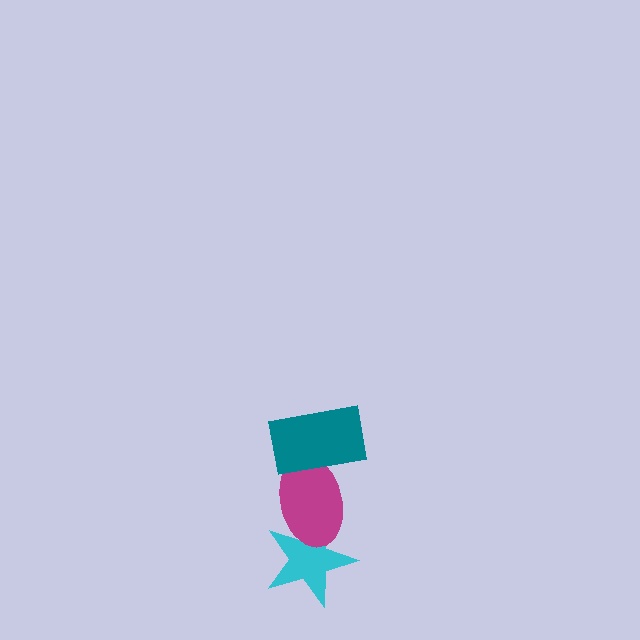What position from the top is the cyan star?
The cyan star is 3rd from the top.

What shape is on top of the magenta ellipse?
The teal rectangle is on top of the magenta ellipse.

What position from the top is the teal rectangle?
The teal rectangle is 1st from the top.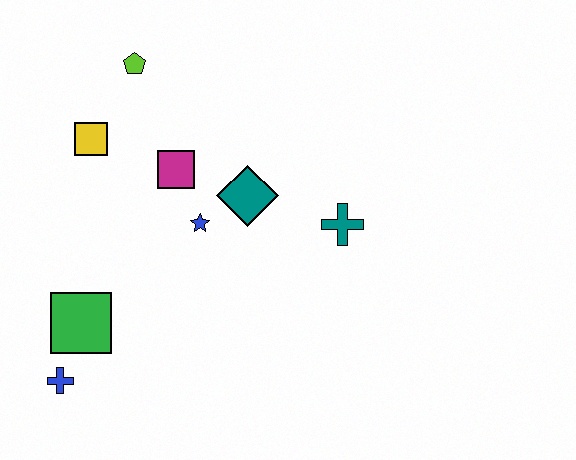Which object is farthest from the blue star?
The blue cross is farthest from the blue star.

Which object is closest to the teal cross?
The teal diamond is closest to the teal cross.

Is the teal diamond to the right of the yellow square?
Yes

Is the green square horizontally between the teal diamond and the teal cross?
No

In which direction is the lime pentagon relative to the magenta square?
The lime pentagon is above the magenta square.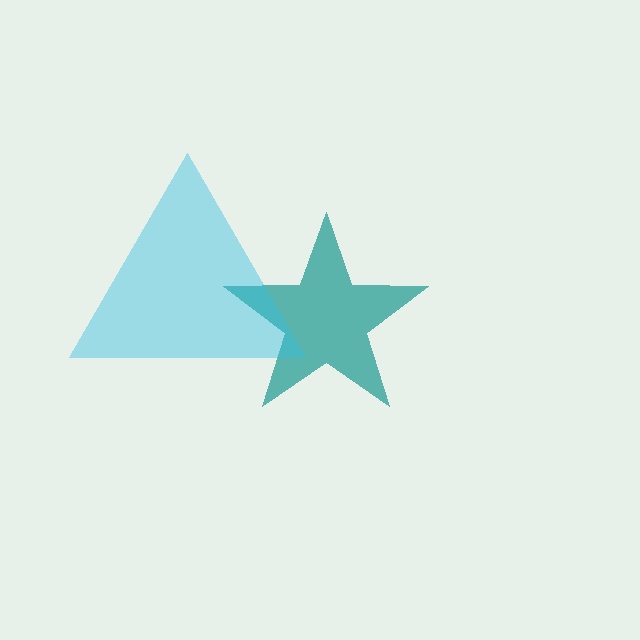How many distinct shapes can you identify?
There are 2 distinct shapes: a teal star, a cyan triangle.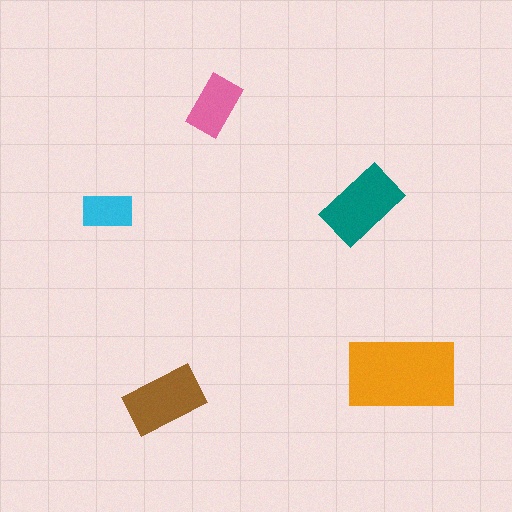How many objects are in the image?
There are 5 objects in the image.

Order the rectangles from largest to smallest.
the orange one, the teal one, the brown one, the pink one, the cyan one.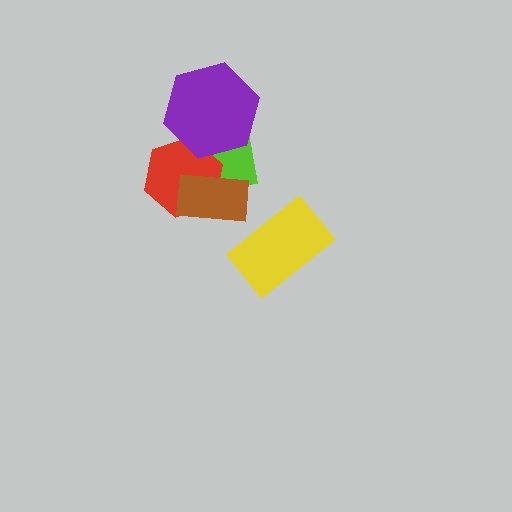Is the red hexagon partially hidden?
Yes, it is partially covered by another shape.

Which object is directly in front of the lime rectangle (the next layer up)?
The red hexagon is directly in front of the lime rectangle.